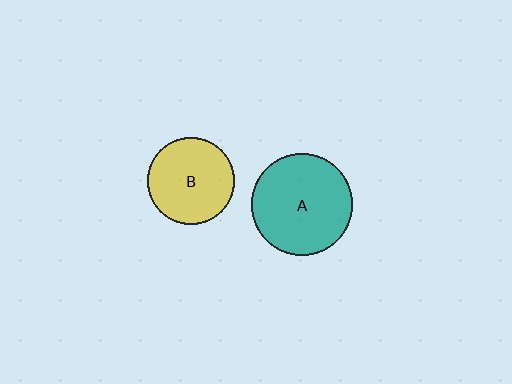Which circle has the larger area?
Circle A (teal).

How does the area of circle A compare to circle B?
Approximately 1.4 times.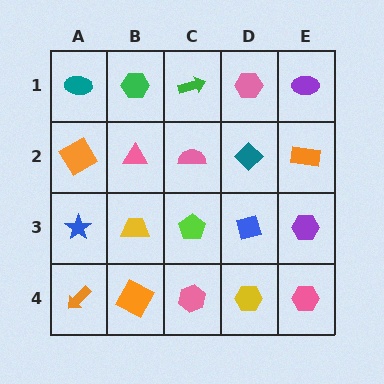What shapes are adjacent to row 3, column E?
An orange rectangle (row 2, column E), a pink hexagon (row 4, column E), a blue diamond (row 3, column D).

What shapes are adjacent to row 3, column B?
A pink triangle (row 2, column B), an orange square (row 4, column B), a blue star (row 3, column A), a lime pentagon (row 3, column C).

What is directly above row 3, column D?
A teal diamond.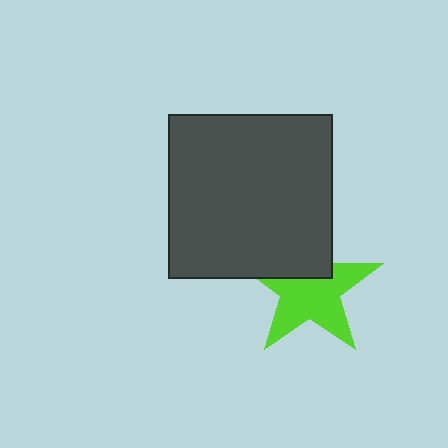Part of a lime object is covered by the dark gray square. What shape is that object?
It is a star.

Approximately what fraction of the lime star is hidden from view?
Roughly 34% of the lime star is hidden behind the dark gray square.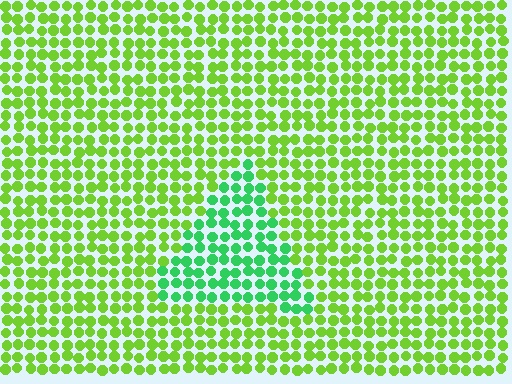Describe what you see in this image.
The image is filled with small lime elements in a uniform arrangement. A triangle-shaped region is visible where the elements are tinted to a slightly different hue, forming a subtle color boundary.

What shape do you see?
I see a triangle.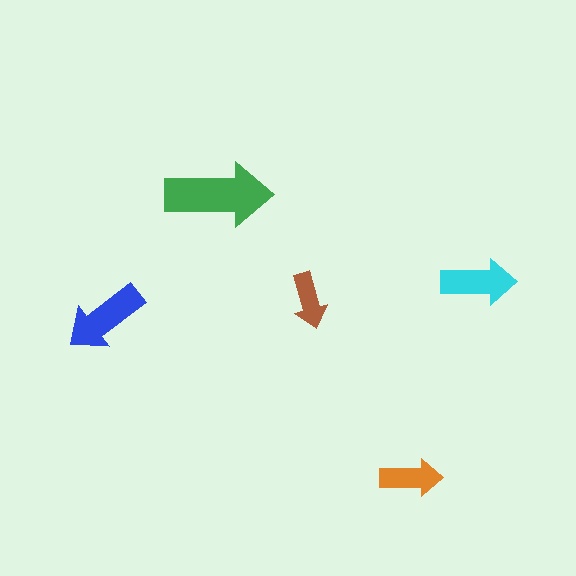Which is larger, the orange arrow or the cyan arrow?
The cyan one.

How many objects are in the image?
There are 5 objects in the image.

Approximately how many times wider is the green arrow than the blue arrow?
About 1.5 times wider.